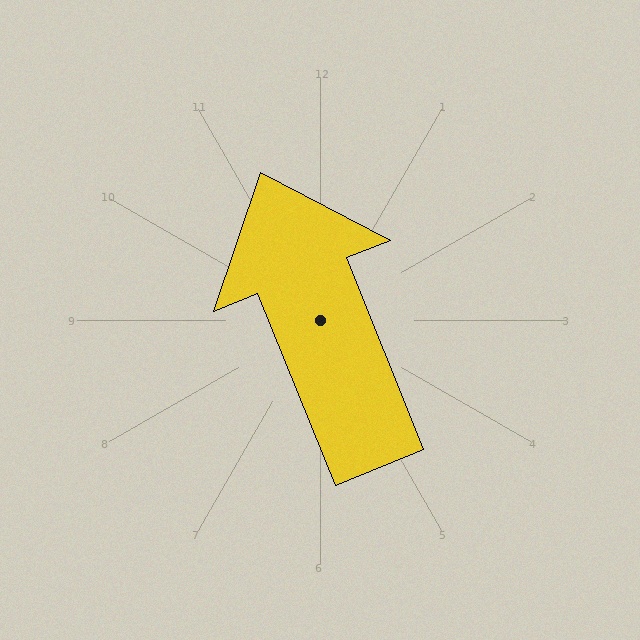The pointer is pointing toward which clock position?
Roughly 11 o'clock.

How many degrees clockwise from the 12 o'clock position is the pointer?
Approximately 338 degrees.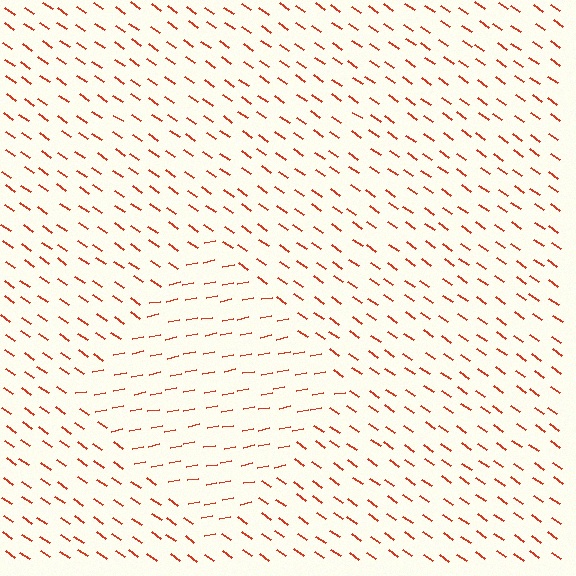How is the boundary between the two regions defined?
The boundary is defined purely by a change in line orientation (approximately 45 degrees difference). All lines are the same color and thickness.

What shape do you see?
I see a diamond.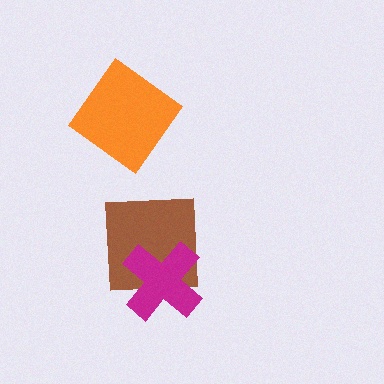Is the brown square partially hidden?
Yes, it is partially covered by another shape.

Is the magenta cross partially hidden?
No, no other shape covers it.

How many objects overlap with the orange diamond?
0 objects overlap with the orange diamond.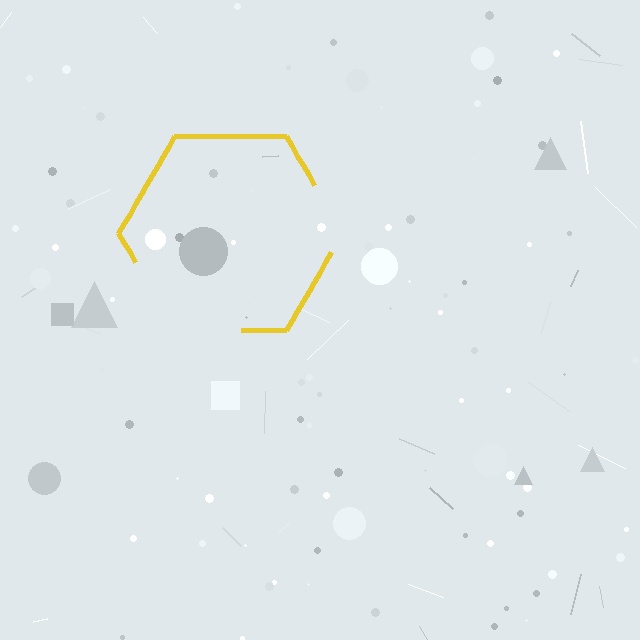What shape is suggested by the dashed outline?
The dashed outline suggests a hexagon.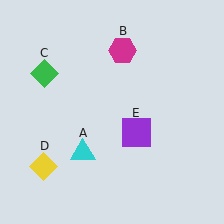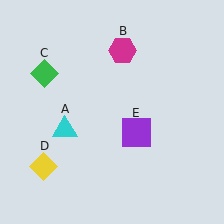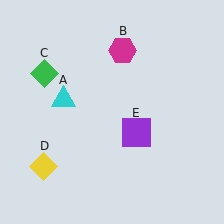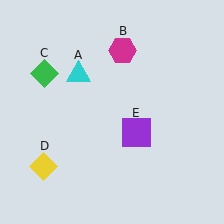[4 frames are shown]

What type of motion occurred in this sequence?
The cyan triangle (object A) rotated clockwise around the center of the scene.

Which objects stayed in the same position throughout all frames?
Magenta hexagon (object B) and green diamond (object C) and yellow diamond (object D) and purple square (object E) remained stationary.